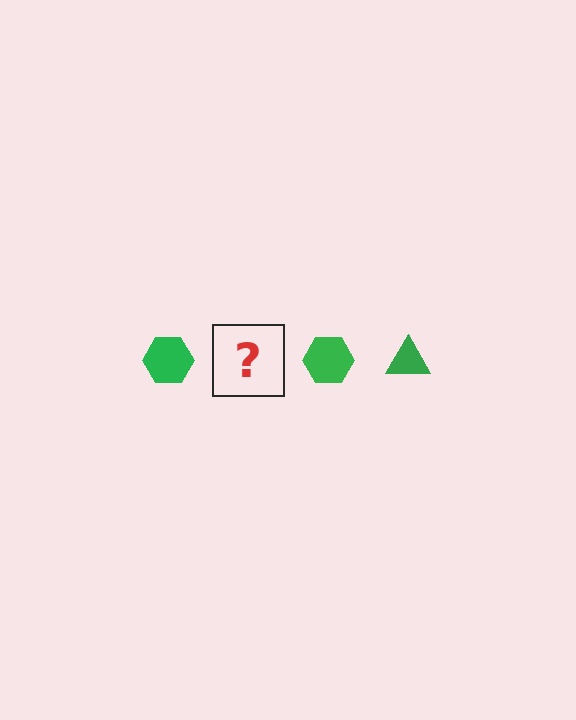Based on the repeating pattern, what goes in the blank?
The blank should be a green triangle.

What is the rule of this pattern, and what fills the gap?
The rule is that the pattern cycles through hexagon, triangle shapes in green. The gap should be filled with a green triangle.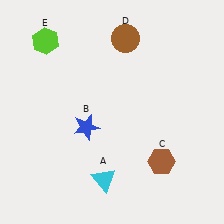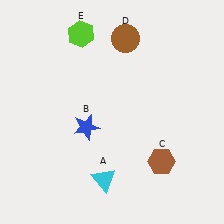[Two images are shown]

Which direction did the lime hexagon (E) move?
The lime hexagon (E) moved right.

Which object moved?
The lime hexagon (E) moved right.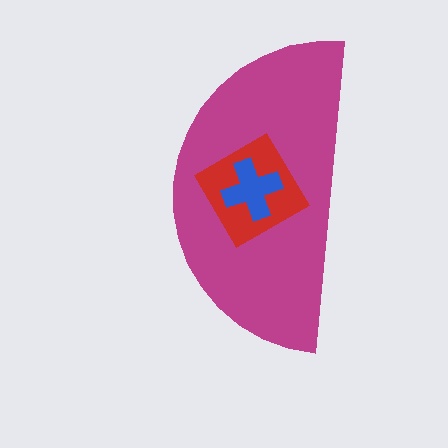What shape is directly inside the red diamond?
The blue cross.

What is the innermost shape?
The blue cross.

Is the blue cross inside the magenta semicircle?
Yes.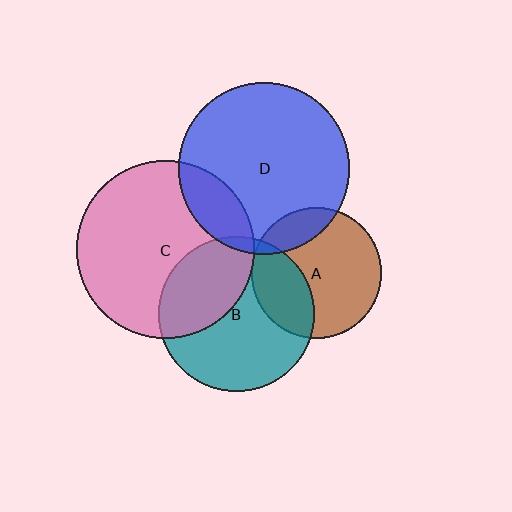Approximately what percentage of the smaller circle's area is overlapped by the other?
Approximately 5%.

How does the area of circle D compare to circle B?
Approximately 1.2 times.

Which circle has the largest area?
Circle C (pink).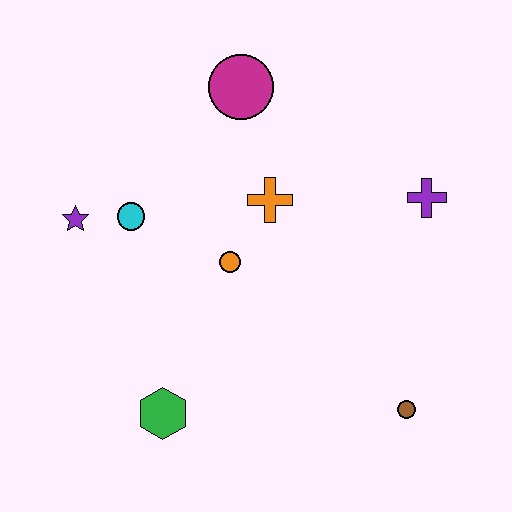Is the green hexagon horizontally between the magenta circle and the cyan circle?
Yes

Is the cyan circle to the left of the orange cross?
Yes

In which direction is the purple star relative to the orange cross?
The purple star is to the left of the orange cross.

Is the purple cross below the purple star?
No